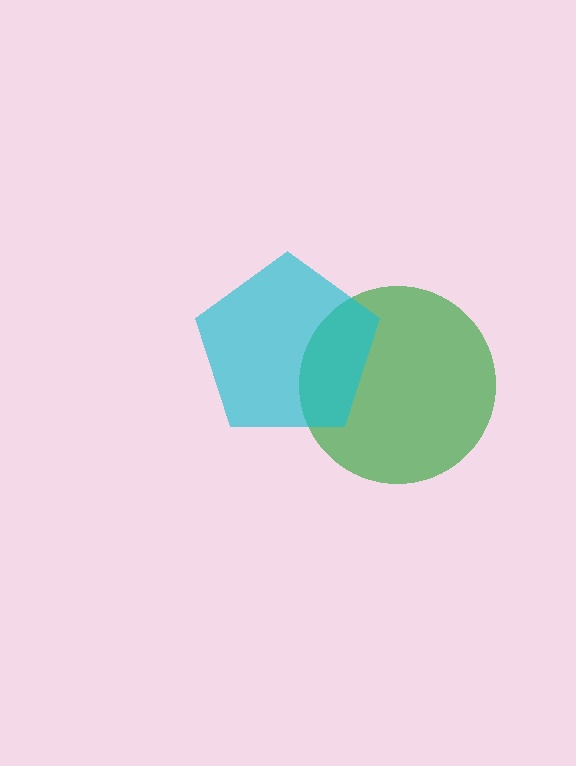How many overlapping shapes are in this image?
There are 2 overlapping shapes in the image.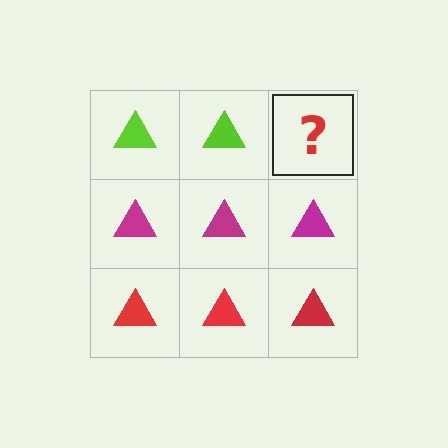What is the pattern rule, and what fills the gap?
The rule is that each row has a consistent color. The gap should be filled with a lime triangle.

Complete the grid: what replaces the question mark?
The question mark should be replaced with a lime triangle.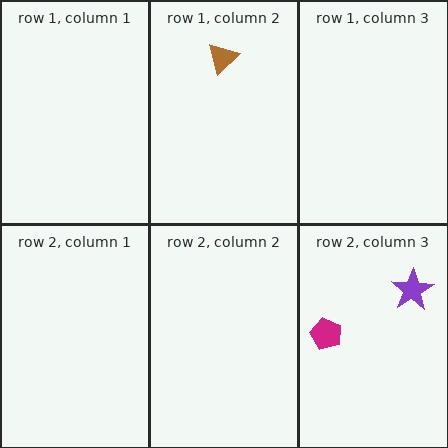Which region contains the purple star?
The row 2, column 3 region.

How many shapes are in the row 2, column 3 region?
2.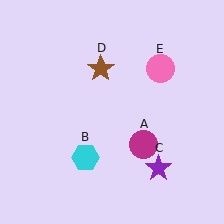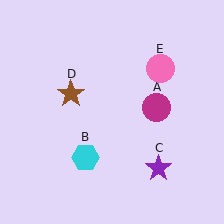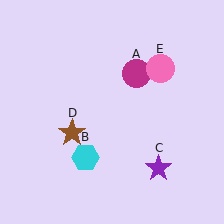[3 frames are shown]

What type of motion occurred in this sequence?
The magenta circle (object A), brown star (object D) rotated counterclockwise around the center of the scene.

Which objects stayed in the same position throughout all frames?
Cyan hexagon (object B) and purple star (object C) and pink circle (object E) remained stationary.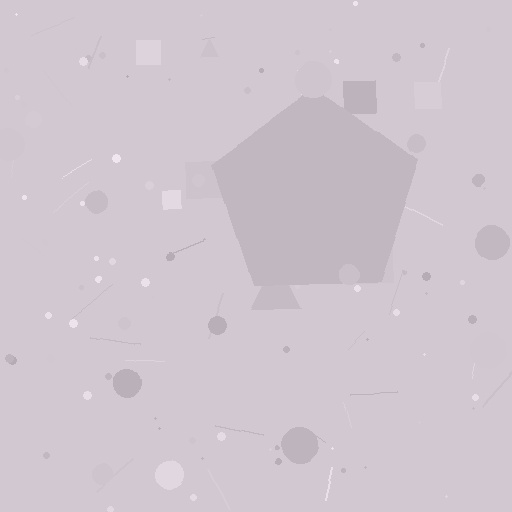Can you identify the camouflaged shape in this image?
The camouflaged shape is a pentagon.